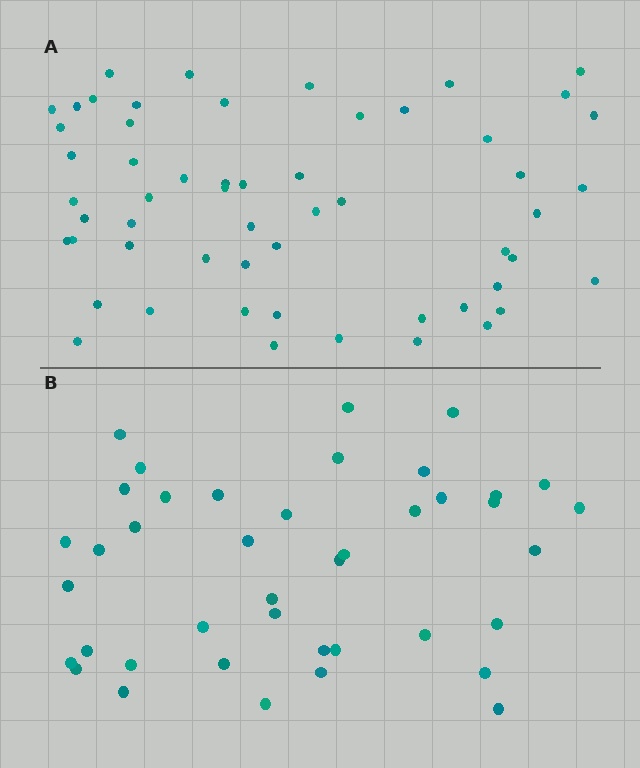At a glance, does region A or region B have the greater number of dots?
Region A (the top region) has more dots.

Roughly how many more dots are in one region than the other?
Region A has approximately 15 more dots than region B.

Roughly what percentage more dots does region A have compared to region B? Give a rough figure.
About 35% more.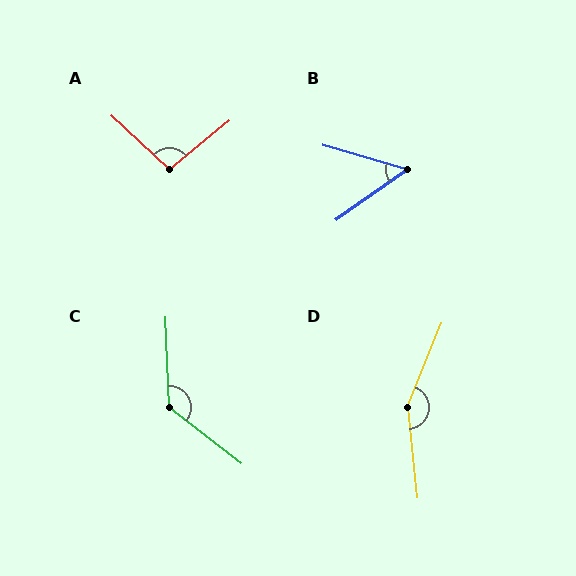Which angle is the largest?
D, at approximately 152 degrees.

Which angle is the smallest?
B, at approximately 52 degrees.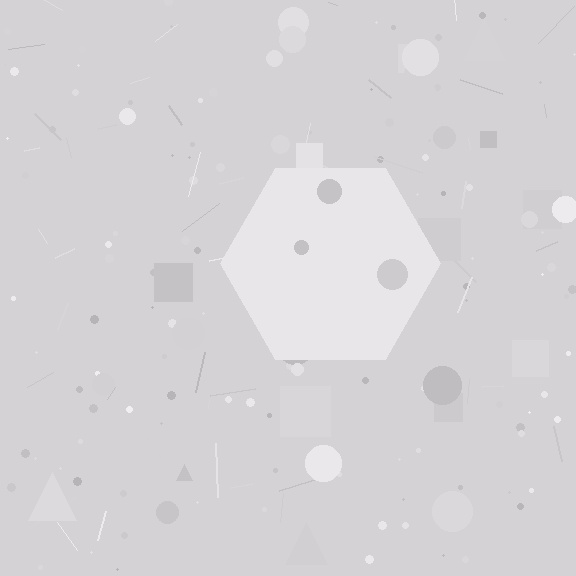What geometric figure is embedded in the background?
A hexagon is embedded in the background.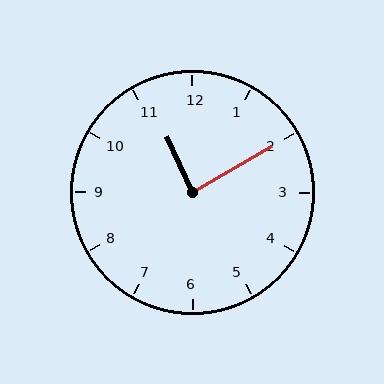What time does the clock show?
11:10.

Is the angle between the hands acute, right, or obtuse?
It is right.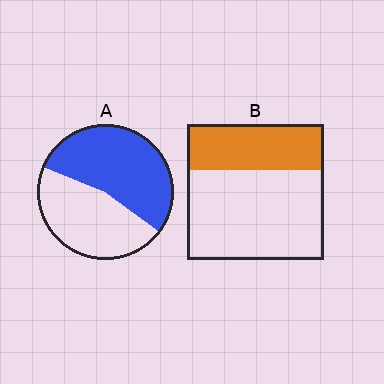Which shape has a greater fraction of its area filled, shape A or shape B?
Shape A.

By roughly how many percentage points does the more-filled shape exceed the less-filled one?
By roughly 20 percentage points (A over B).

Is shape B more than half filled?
No.